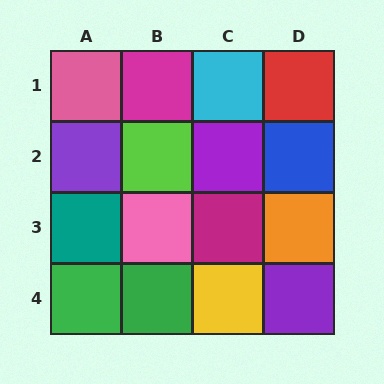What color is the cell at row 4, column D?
Purple.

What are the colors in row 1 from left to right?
Pink, magenta, cyan, red.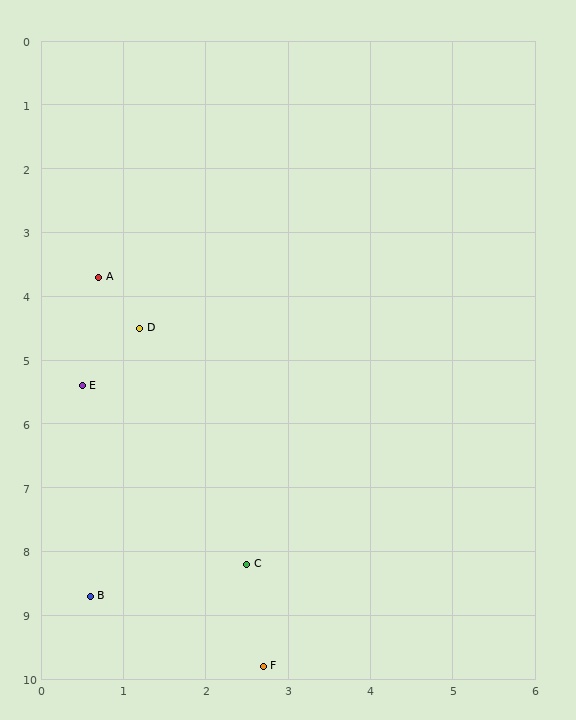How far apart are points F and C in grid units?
Points F and C are about 1.6 grid units apart.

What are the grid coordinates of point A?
Point A is at approximately (0.7, 3.7).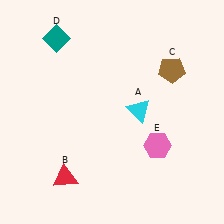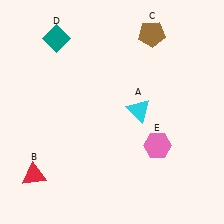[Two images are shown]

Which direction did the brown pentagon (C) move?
The brown pentagon (C) moved up.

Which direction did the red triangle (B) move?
The red triangle (B) moved left.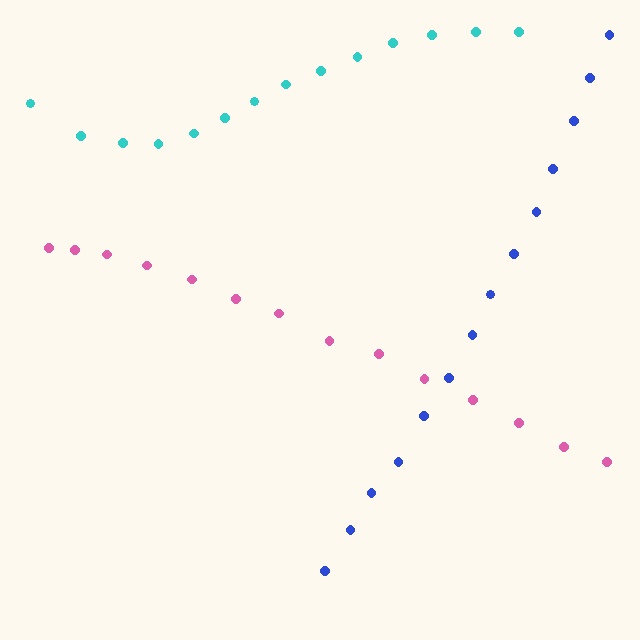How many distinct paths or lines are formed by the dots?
There are 3 distinct paths.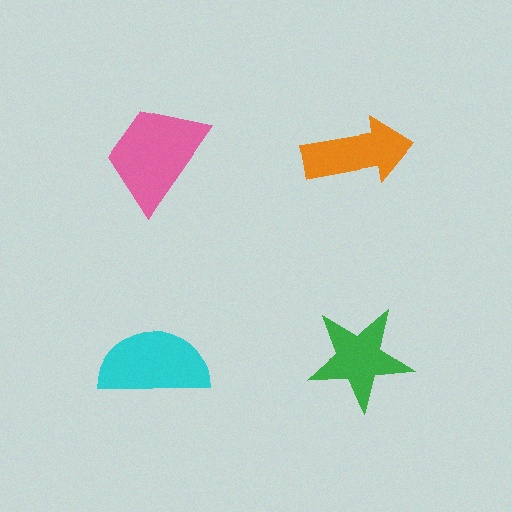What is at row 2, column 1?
A cyan semicircle.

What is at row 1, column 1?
A pink trapezoid.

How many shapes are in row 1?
2 shapes.